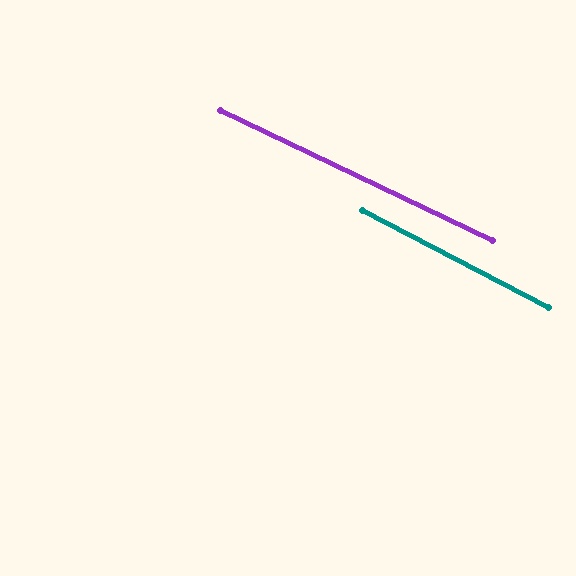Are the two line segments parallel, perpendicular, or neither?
Parallel — their directions differ by only 1.8°.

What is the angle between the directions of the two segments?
Approximately 2 degrees.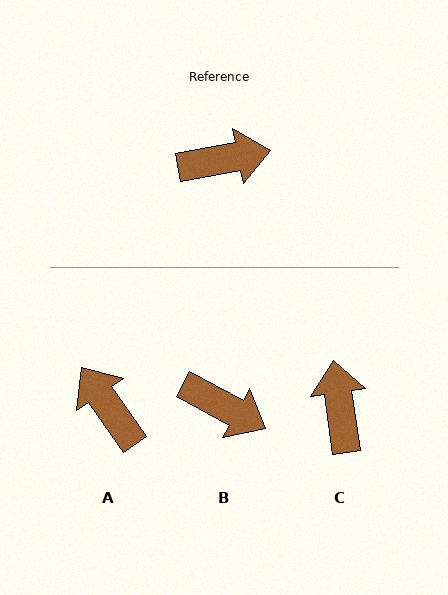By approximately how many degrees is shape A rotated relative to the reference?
Approximately 114 degrees counter-clockwise.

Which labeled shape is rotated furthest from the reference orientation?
A, about 114 degrees away.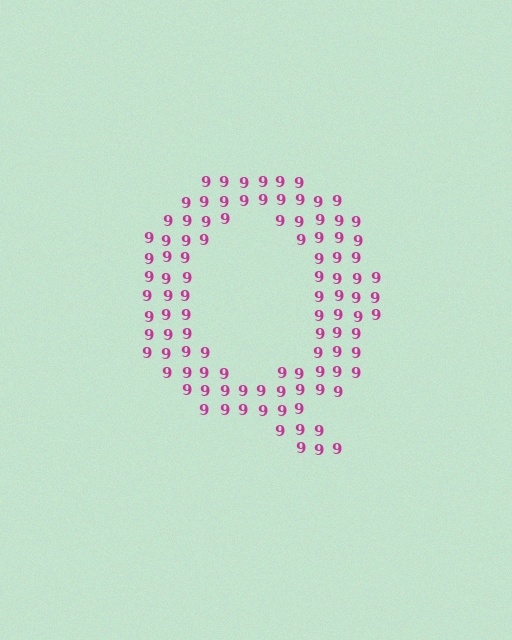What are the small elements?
The small elements are digit 9's.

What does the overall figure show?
The overall figure shows the letter Q.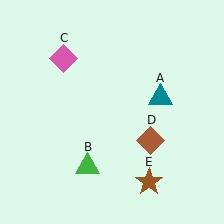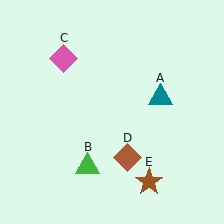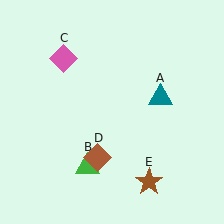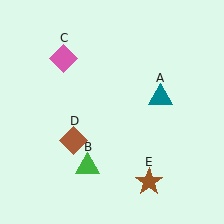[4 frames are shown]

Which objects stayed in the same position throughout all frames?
Teal triangle (object A) and green triangle (object B) and pink diamond (object C) and brown star (object E) remained stationary.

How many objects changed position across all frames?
1 object changed position: brown diamond (object D).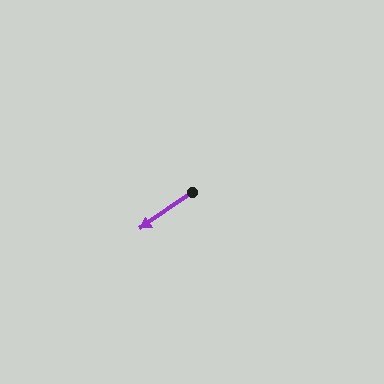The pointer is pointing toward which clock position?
Roughly 8 o'clock.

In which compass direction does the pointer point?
Southwest.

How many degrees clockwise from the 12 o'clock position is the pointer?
Approximately 235 degrees.